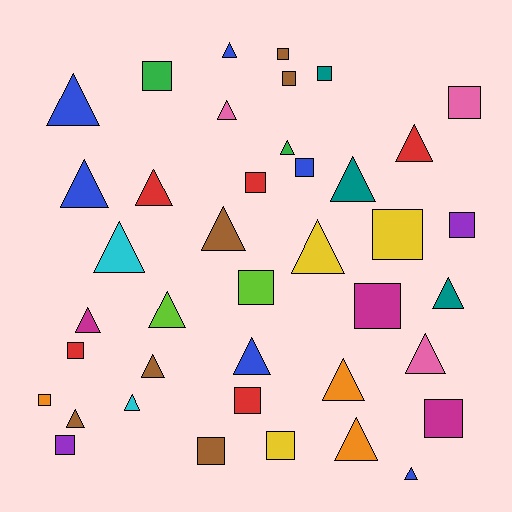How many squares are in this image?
There are 18 squares.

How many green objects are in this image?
There are 2 green objects.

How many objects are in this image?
There are 40 objects.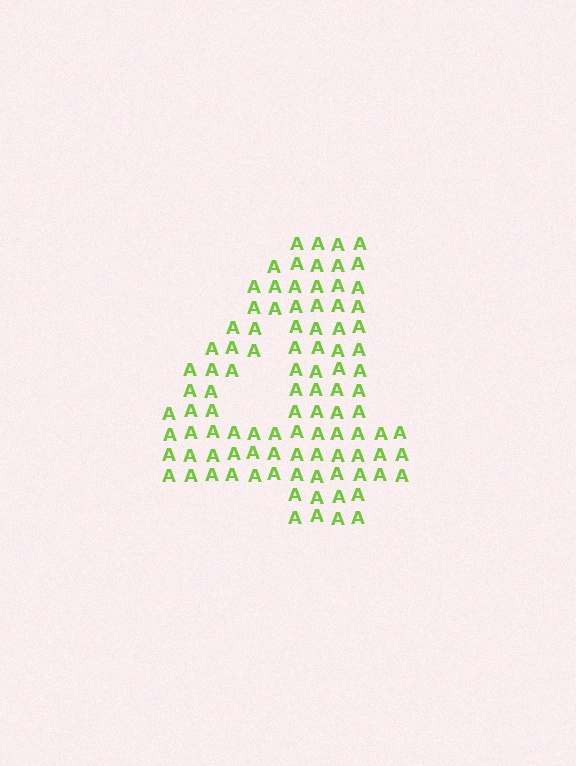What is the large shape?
The large shape is the digit 4.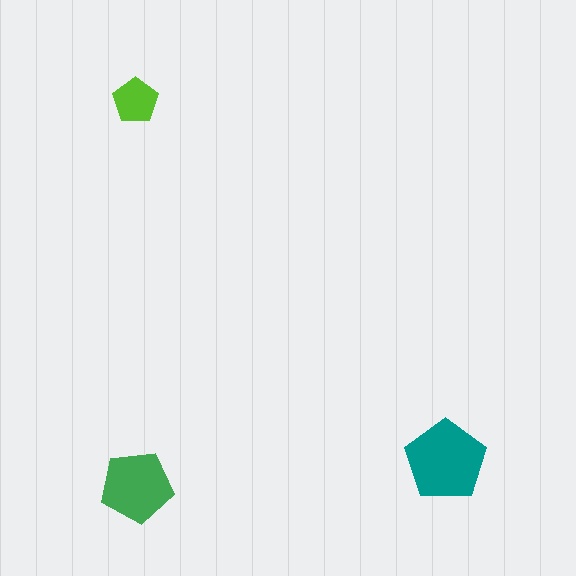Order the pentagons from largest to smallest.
the teal one, the green one, the lime one.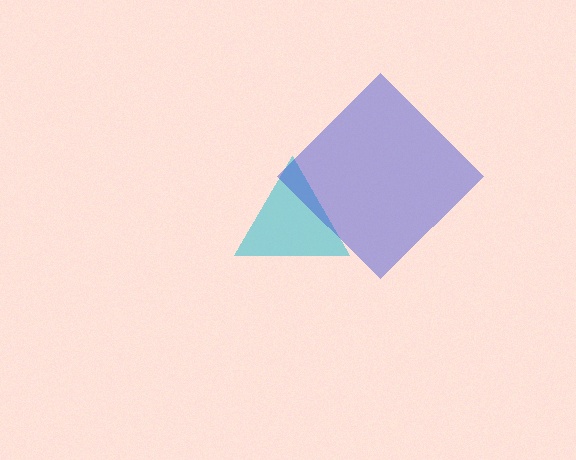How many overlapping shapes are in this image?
There are 2 overlapping shapes in the image.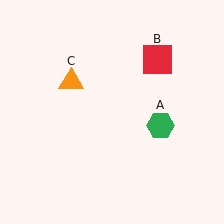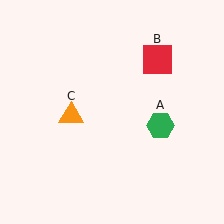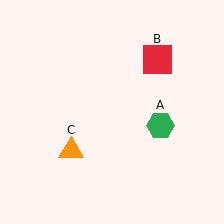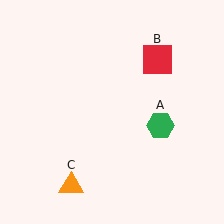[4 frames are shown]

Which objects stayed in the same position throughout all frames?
Green hexagon (object A) and red square (object B) remained stationary.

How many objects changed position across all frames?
1 object changed position: orange triangle (object C).